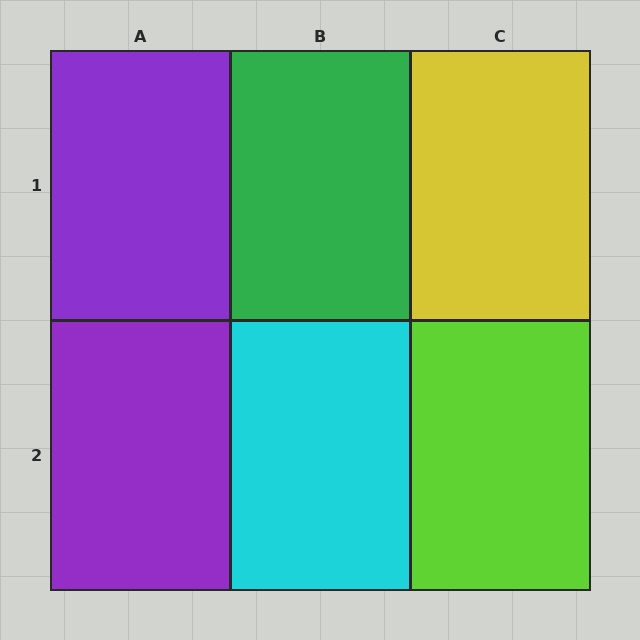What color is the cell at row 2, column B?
Cyan.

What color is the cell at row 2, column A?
Purple.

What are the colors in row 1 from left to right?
Purple, green, yellow.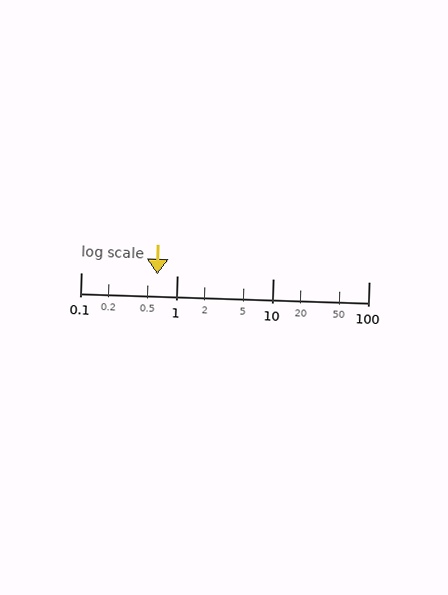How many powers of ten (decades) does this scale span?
The scale spans 3 decades, from 0.1 to 100.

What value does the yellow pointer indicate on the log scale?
The pointer indicates approximately 0.63.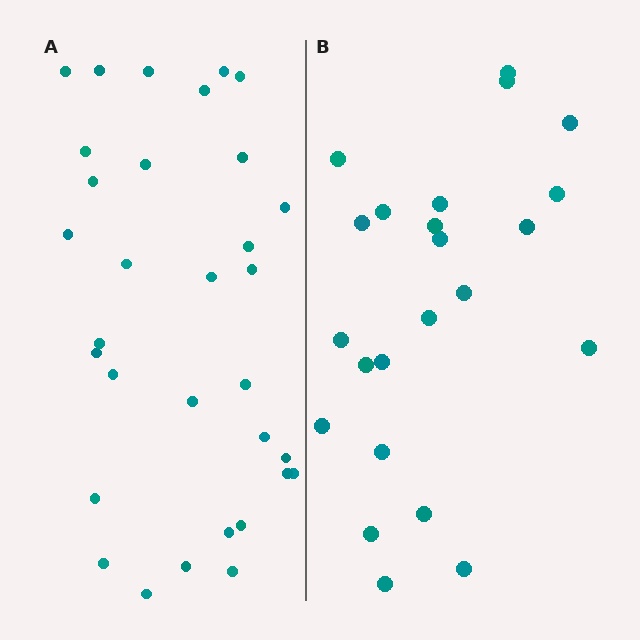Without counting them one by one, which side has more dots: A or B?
Region A (the left region) has more dots.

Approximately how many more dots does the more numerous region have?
Region A has roughly 8 or so more dots than region B.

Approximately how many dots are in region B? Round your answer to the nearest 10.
About 20 dots. (The exact count is 23, which rounds to 20.)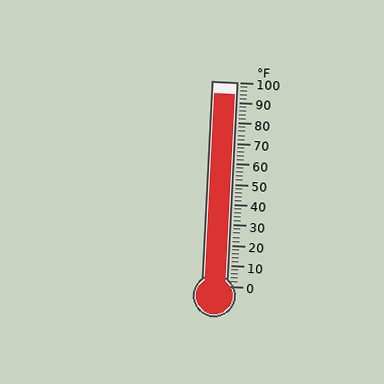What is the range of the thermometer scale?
The thermometer scale ranges from 0°F to 100°F.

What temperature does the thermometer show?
The thermometer shows approximately 94°F.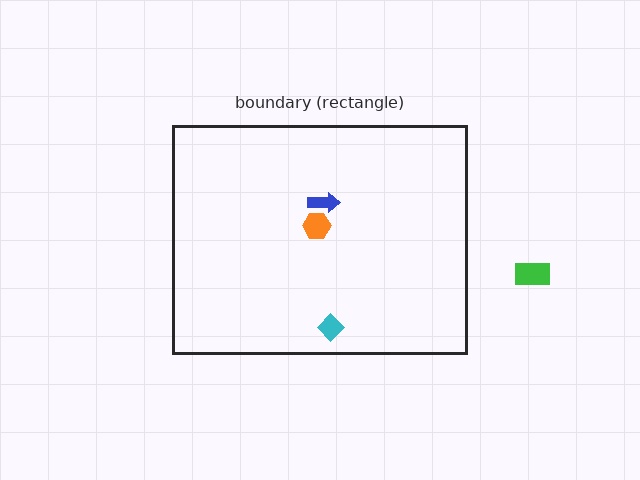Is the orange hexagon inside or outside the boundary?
Inside.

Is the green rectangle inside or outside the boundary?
Outside.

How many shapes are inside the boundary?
3 inside, 1 outside.